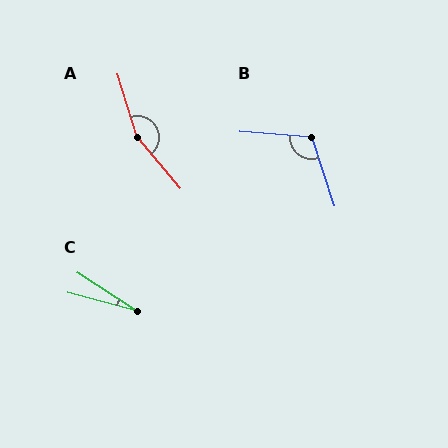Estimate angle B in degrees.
Approximately 113 degrees.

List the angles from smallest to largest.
C (18°), B (113°), A (157°).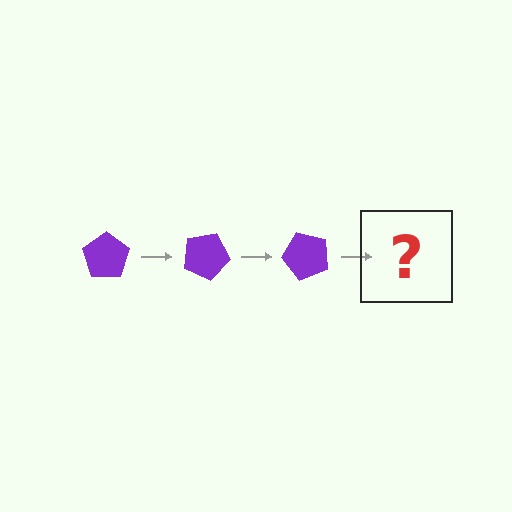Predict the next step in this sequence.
The next step is a purple pentagon rotated 75 degrees.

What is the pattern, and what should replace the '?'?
The pattern is that the pentagon rotates 25 degrees each step. The '?' should be a purple pentagon rotated 75 degrees.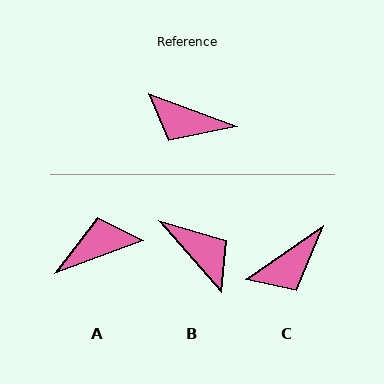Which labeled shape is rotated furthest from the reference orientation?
B, about 152 degrees away.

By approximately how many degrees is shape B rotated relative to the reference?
Approximately 152 degrees counter-clockwise.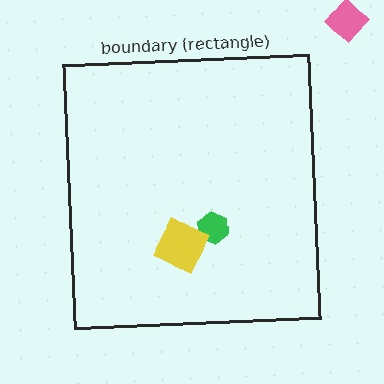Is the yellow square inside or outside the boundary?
Inside.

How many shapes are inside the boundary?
2 inside, 1 outside.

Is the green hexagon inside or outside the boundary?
Inside.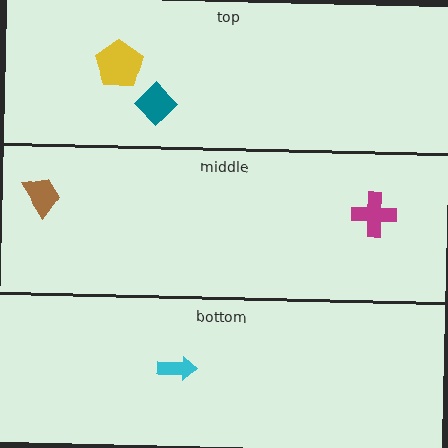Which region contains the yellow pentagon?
The top region.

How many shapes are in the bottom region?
1.